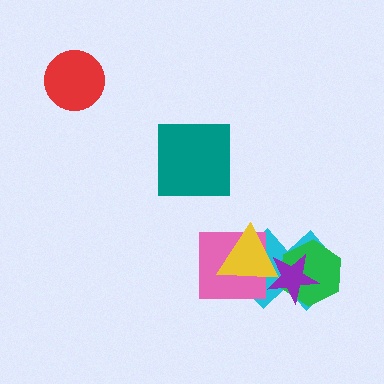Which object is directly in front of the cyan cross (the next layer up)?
The green hexagon is directly in front of the cyan cross.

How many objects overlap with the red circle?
0 objects overlap with the red circle.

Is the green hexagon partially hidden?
Yes, it is partially covered by another shape.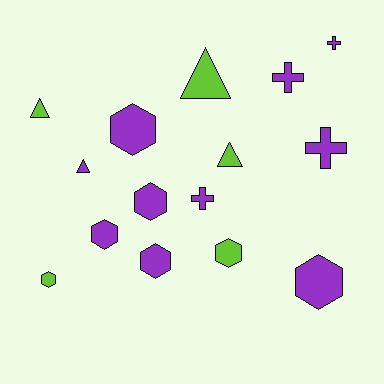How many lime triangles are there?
There are 3 lime triangles.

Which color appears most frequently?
Purple, with 10 objects.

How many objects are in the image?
There are 15 objects.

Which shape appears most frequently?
Hexagon, with 7 objects.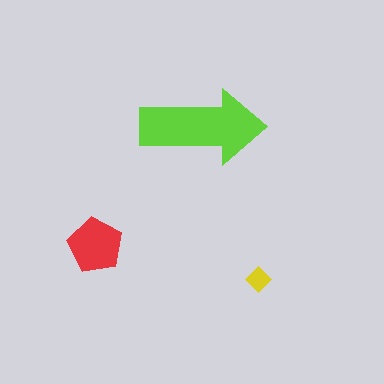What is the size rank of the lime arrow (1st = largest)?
1st.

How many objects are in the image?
There are 3 objects in the image.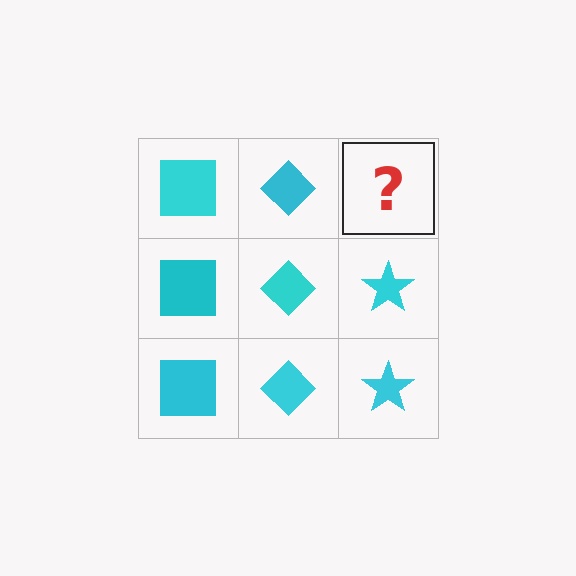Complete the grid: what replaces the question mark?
The question mark should be replaced with a cyan star.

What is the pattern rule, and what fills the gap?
The rule is that each column has a consistent shape. The gap should be filled with a cyan star.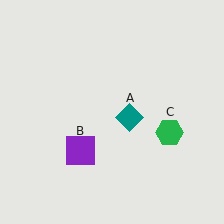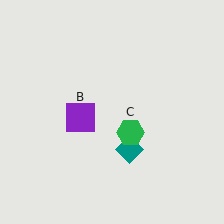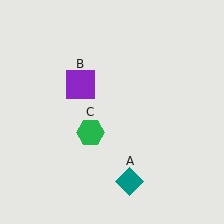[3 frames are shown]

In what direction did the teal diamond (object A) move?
The teal diamond (object A) moved down.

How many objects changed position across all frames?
3 objects changed position: teal diamond (object A), purple square (object B), green hexagon (object C).